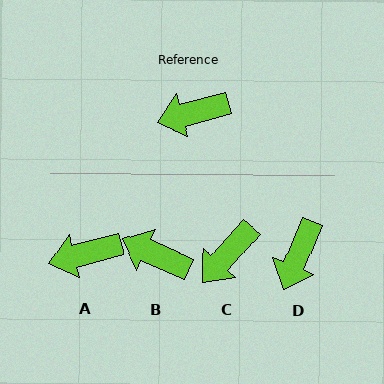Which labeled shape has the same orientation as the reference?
A.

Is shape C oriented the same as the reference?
No, it is off by about 34 degrees.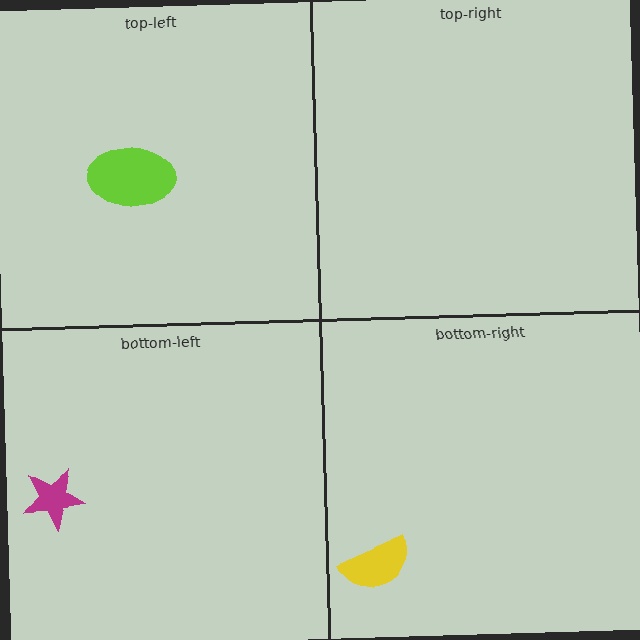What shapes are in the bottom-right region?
The yellow semicircle.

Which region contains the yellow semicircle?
The bottom-right region.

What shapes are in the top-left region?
The lime ellipse.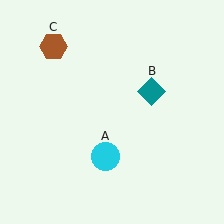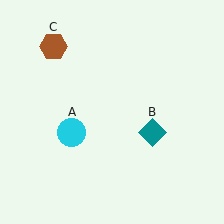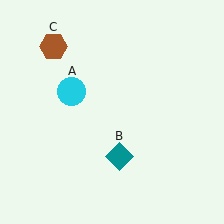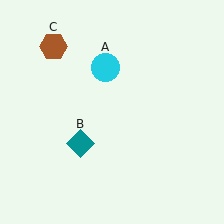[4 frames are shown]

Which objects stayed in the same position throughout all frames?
Brown hexagon (object C) remained stationary.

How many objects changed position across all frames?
2 objects changed position: cyan circle (object A), teal diamond (object B).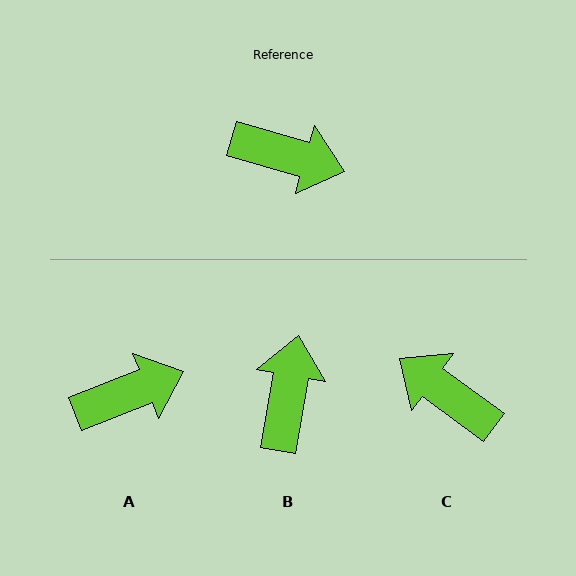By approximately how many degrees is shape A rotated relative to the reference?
Approximately 38 degrees counter-clockwise.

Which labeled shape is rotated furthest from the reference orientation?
C, about 160 degrees away.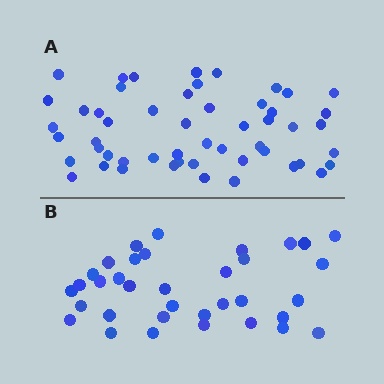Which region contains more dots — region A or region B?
Region A (the top region) has more dots.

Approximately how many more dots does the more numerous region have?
Region A has approximately 15 more dots than region B.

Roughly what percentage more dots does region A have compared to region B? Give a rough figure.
About 50% more.